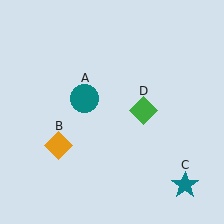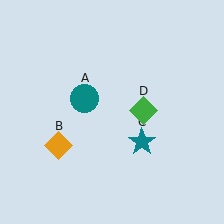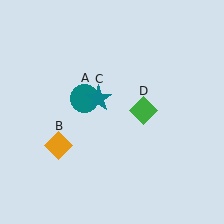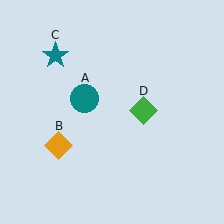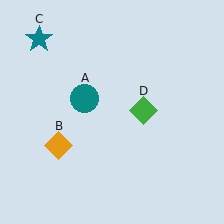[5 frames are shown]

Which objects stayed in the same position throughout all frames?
Teal circle (object A) and orange diamond (object B) and green diamond (object D) remained stationary.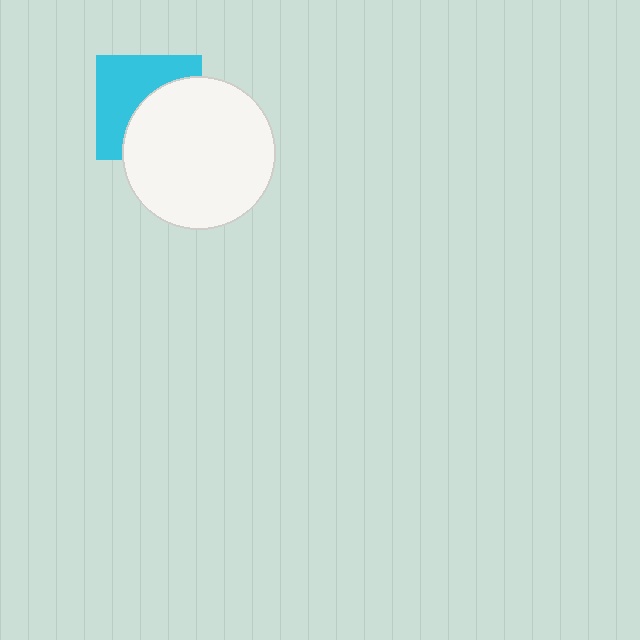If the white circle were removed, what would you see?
You would see the complete cyan square.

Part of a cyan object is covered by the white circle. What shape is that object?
It is a square.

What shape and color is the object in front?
The object in front is a white circle.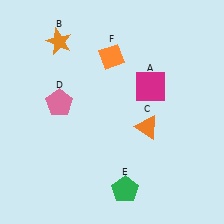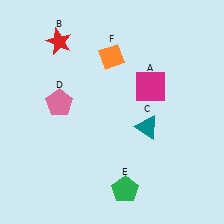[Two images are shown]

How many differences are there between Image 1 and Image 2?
There are 2 differences between the two images.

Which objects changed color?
B changed from orange to red. C changed from orange to teal.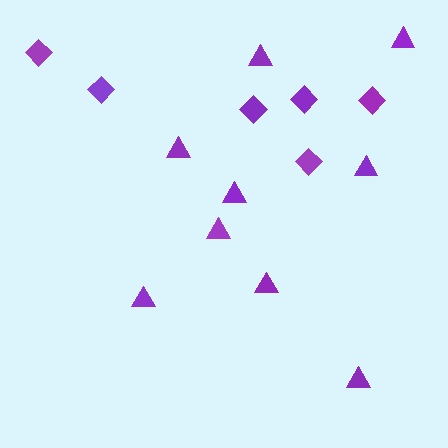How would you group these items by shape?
There are 2 groups: one group of triangles (9) and one group of diamonds (6).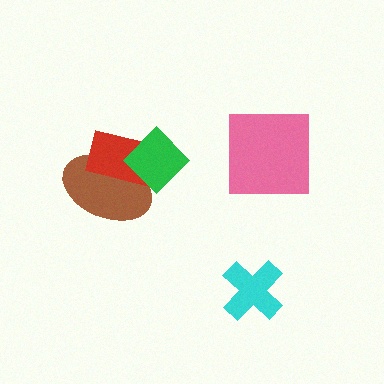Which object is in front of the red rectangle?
The green diamond is in front of the red rectangle.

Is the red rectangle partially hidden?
Yes, it is partially covered by another shape.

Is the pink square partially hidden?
No, no other shape covers it.